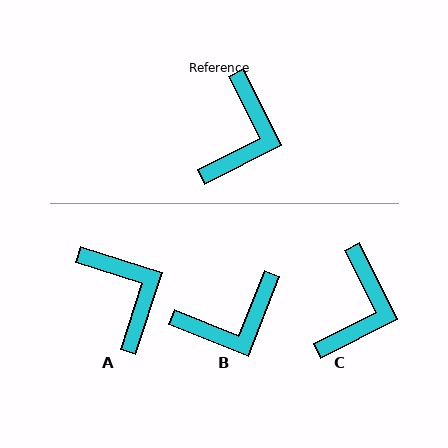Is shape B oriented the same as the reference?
No, it is off by about 48 degrees.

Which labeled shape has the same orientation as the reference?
C.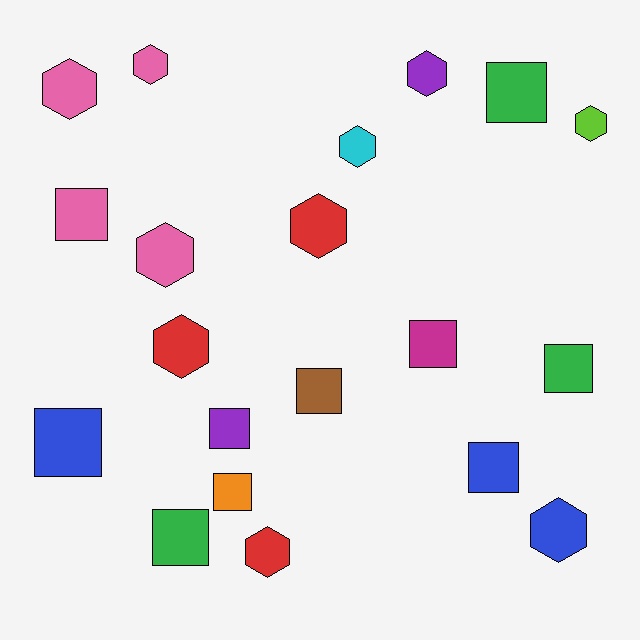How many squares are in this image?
There are 10 squares.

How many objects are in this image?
There are 20 objects.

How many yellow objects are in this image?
There are no yellow objects.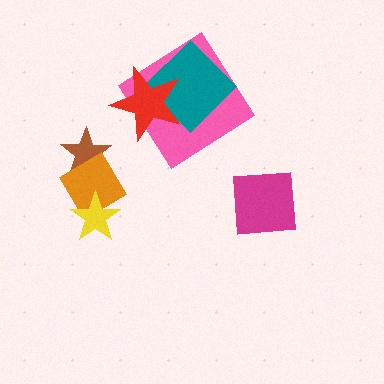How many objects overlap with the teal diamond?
2 objects overlap with the teal diamond.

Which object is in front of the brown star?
The orange diamond is in front of the brown star.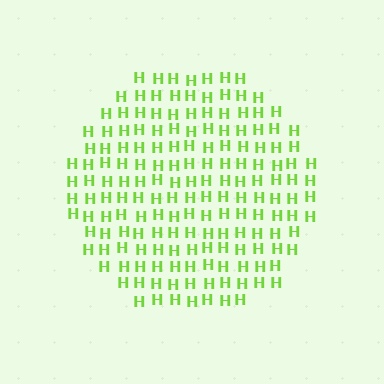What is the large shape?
The large shape is a circle.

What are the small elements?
The small elements are letter H's.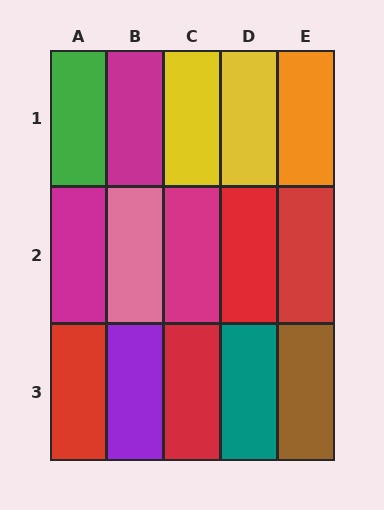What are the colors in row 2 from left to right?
Magenta, pink, magenta, red, red.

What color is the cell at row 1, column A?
Green.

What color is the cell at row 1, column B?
Magenta.